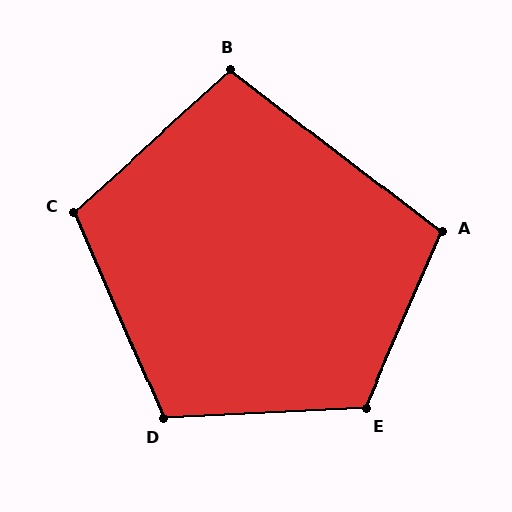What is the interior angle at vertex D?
Approximately 110 degrees (obtuse).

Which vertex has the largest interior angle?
E, at approximately 117 degrees.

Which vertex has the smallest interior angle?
B, at approximately 100 degrees.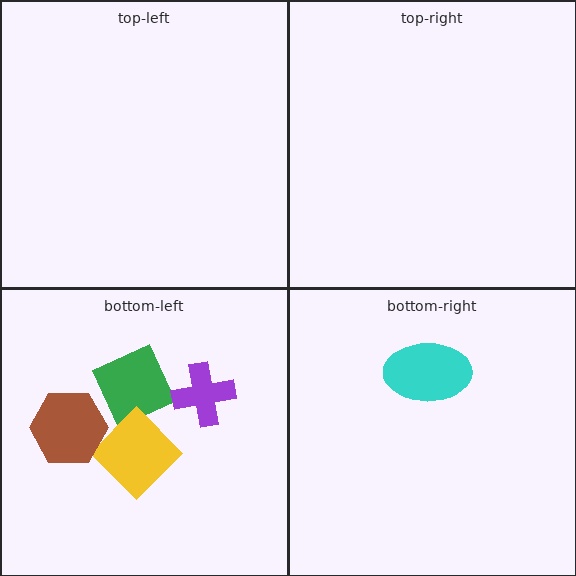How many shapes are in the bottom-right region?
1.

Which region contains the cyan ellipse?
The bottom-right region.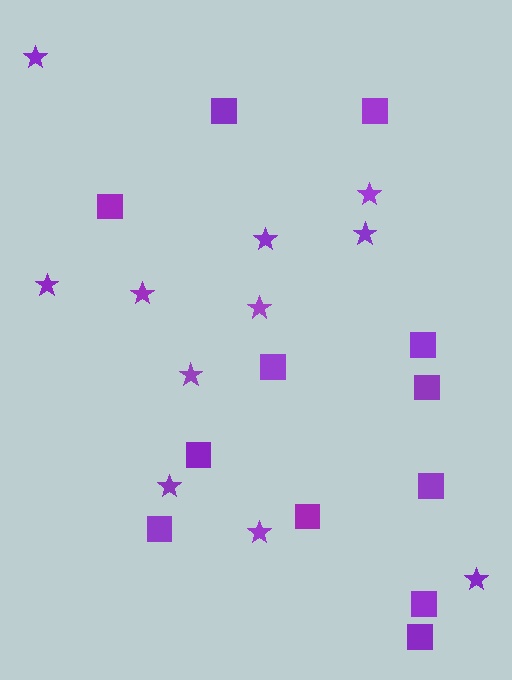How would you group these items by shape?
There are 2 groups: one group of squares (12) and one group of stars (11).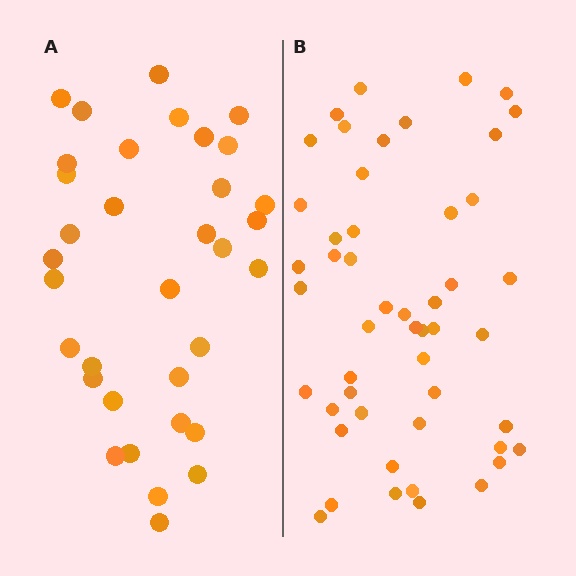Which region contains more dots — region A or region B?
Region B (the right region) has more dots.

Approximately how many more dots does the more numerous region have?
Region B has approximately 15 more dots than region A.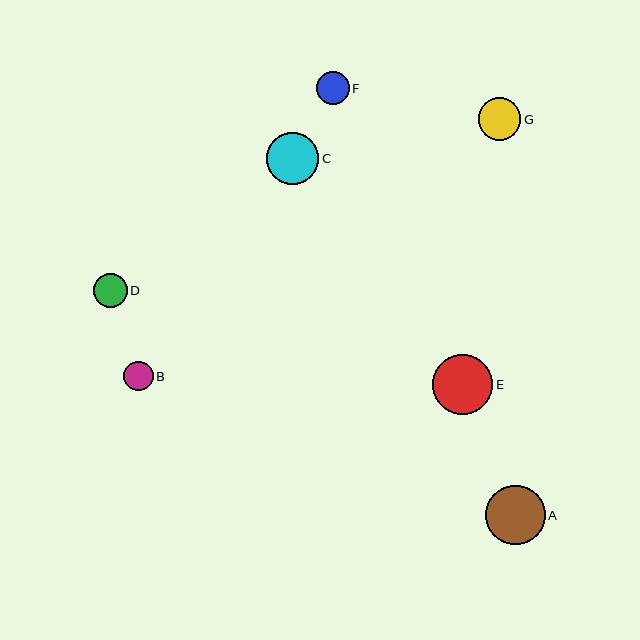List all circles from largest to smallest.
From largest to smallest: E, A, C, G, D, F, B.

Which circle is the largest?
Circle E is the largest with a size of approximately 60 pixels.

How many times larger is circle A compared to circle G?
Circle A is approximately 1.4 times the size of circle G.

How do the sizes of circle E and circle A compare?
Circle E and circle A are approximately the same size.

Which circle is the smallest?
Circle B is the smallest with a size of approximately 29 pixels.